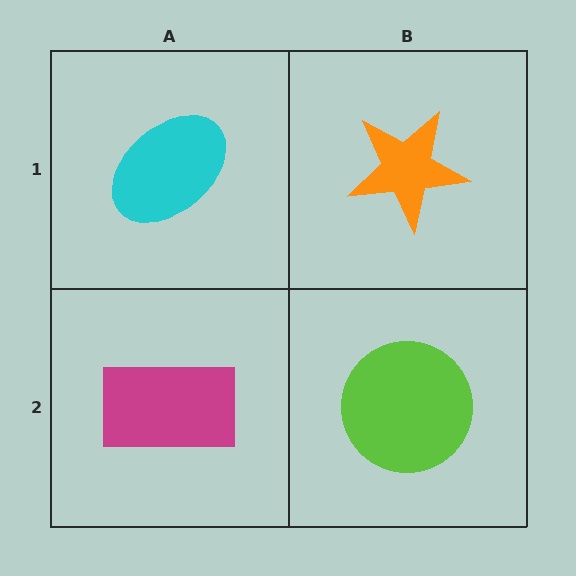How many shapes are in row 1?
2 shapes.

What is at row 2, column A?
A magenta rectangle.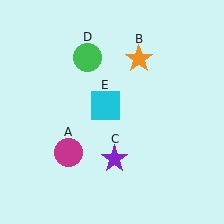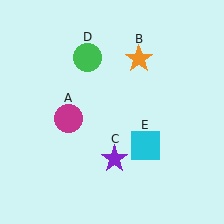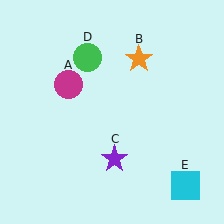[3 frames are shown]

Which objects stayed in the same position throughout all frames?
Orange star (object B) and purple star (object C) and green circle (object D) remained stationary.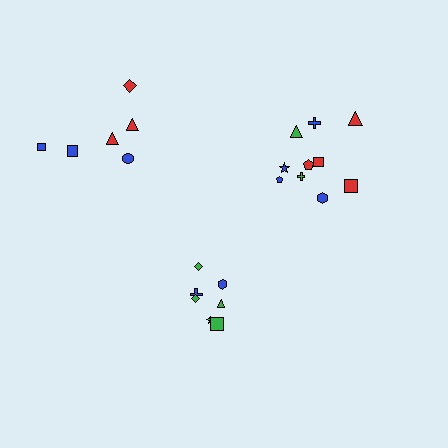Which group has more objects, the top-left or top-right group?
The top-right group.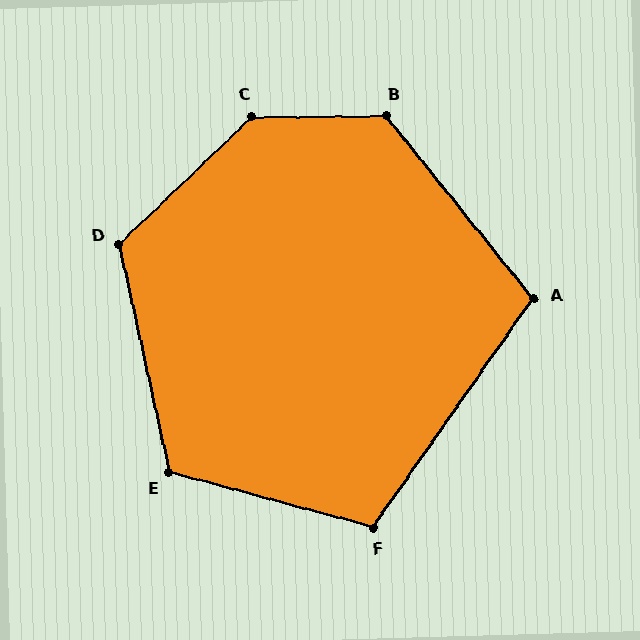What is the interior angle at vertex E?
Approximately 118 degrees (obtuse).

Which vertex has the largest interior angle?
C, at approximately 136 degrees.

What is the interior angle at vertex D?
Approximately 122 degrees (obtuse).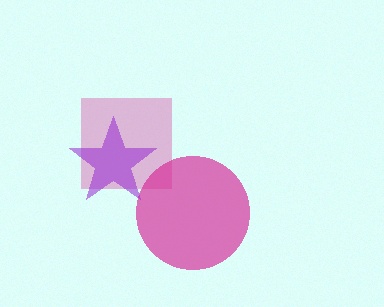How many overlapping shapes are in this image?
There are 3 overlapping shapes in the image.